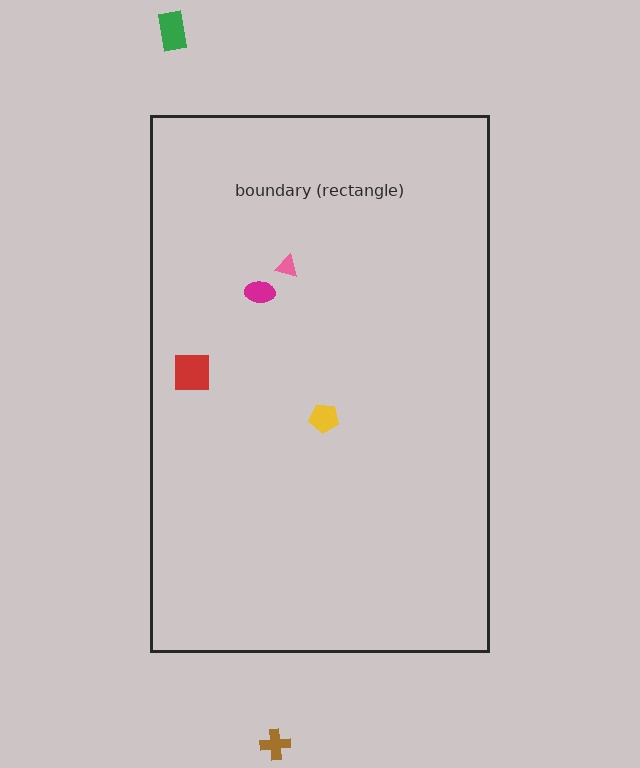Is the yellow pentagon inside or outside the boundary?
Inside.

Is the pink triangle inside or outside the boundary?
Inside.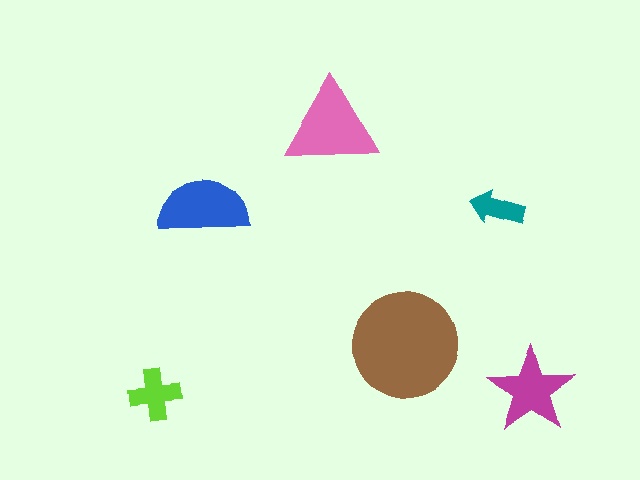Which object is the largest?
The brown circle.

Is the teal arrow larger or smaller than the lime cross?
Smaller.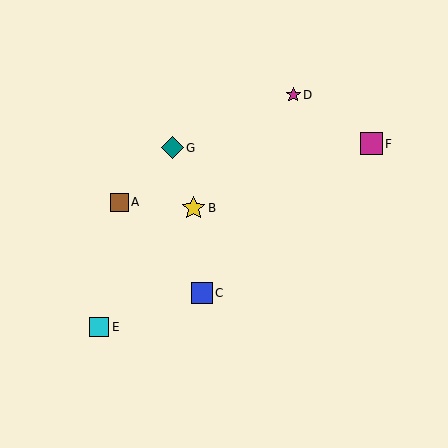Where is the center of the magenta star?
The center of the magenta star is at (293, 95).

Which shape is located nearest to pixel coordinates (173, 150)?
The teal diamond (labeled G) at (173, 148) is nearest to that location.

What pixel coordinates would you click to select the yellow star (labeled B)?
Click at (193, 208) to select the yellow star B.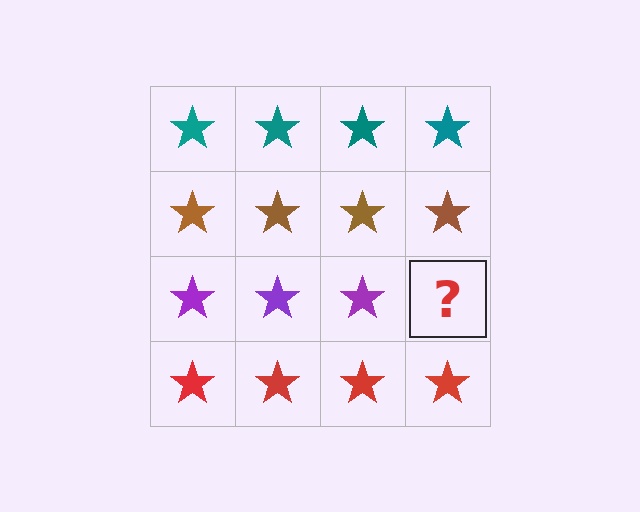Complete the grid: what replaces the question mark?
The question mark should be replaced with a purple star.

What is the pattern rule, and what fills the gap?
The rule is that each row has a consistent color. The gap should be filled with a purple star.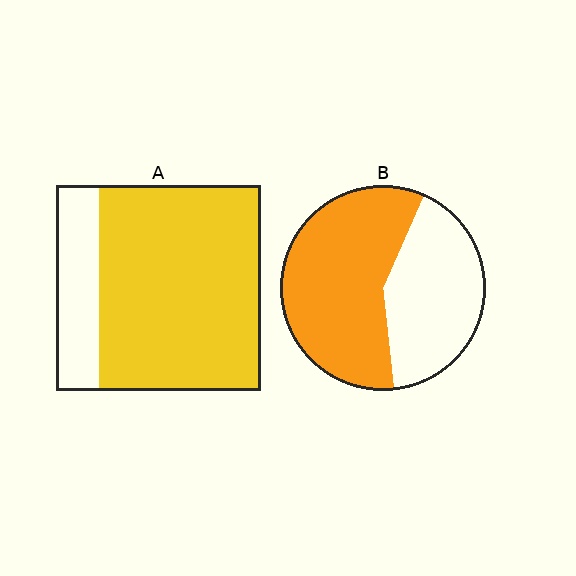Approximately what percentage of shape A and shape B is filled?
A is approximately 80% and B is approximately 60%.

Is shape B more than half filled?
Yes.